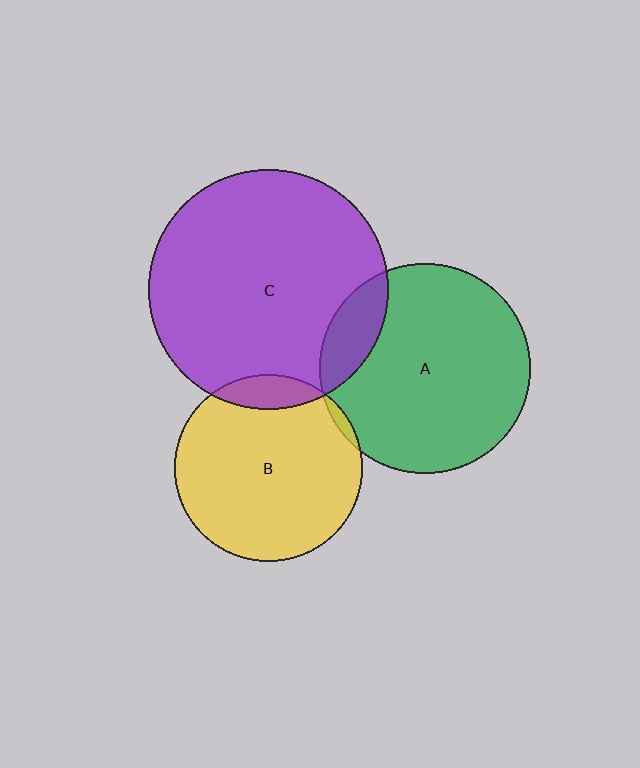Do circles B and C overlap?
Yes.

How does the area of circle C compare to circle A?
Approximately 1.3 times.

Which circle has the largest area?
Circle C (purple).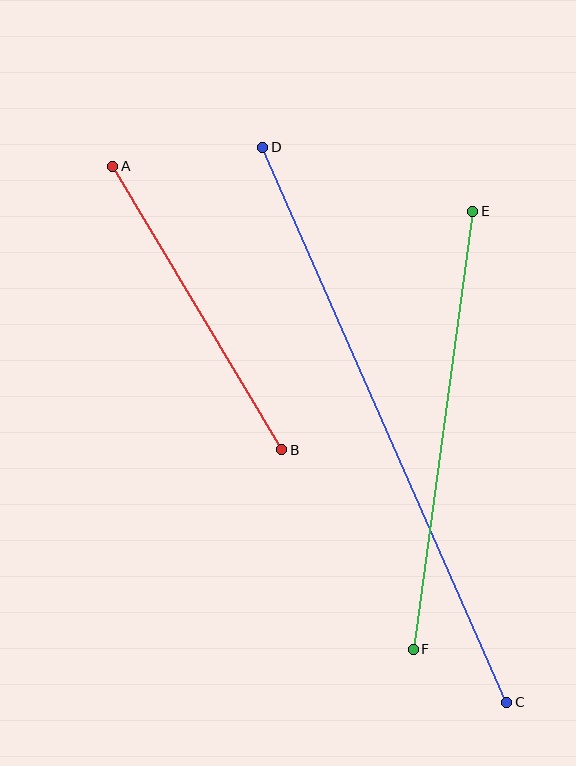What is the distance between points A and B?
The distance is approximately 330 pixels.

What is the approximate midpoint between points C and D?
The midpoint is at approximately (385, 425) pixels.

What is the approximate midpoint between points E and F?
The midpoint is at approximately (443, 430) pixels.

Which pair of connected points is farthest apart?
Points C and D are farthest apart.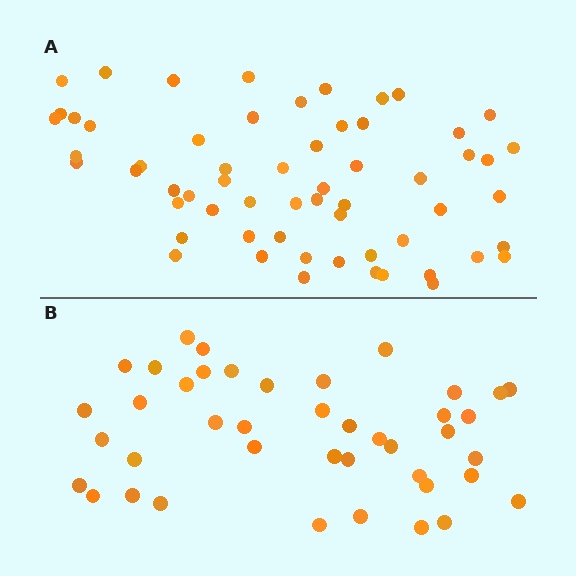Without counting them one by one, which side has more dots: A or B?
Region A (the top region) has more dots.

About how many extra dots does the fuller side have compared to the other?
Region A has approximately 20 more dots than region B.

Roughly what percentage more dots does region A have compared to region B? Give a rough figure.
About 45% more.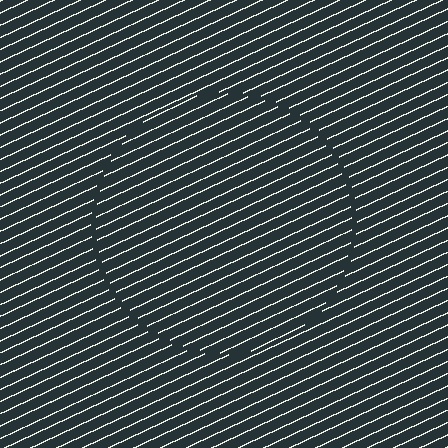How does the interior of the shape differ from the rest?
The interior of the shape contains the same grating, shifted by half a period — the contour is defined by the phase discontinuity where line-ends from the inner and outer gratings abut.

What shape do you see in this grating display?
An illusory circle. The interior of the shape contains the same grating, shifted by half a period — the contour is defined by the phase discontinuity where line-ends from the inner and outer gratings abut.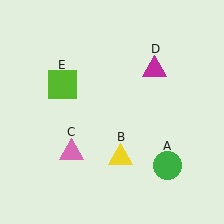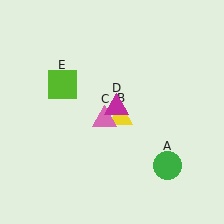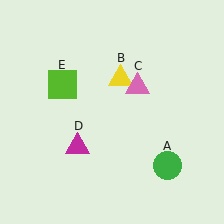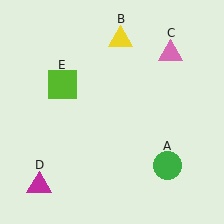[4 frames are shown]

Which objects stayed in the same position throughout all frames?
Green circle (object A) and lime square (object E) remained stationary.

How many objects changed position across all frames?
3 objects changed position: yellow triangle (object B), pink triangle (object C), magenta triangle (object D).